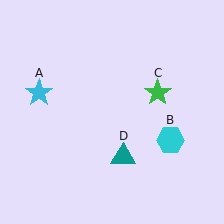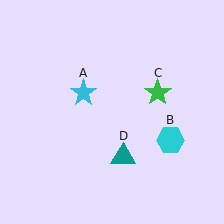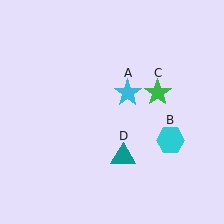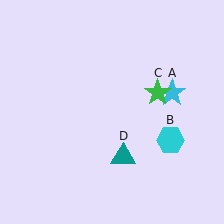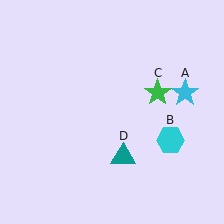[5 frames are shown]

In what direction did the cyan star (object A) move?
The cyan star (object A) moved right.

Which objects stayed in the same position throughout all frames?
Cyan hexagon (object B) and green star (object C) and teal triangle (object D) remained stationary.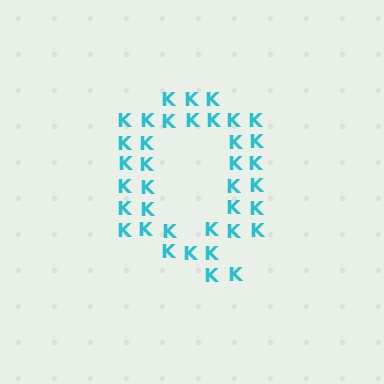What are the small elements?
The small elements are letter K's.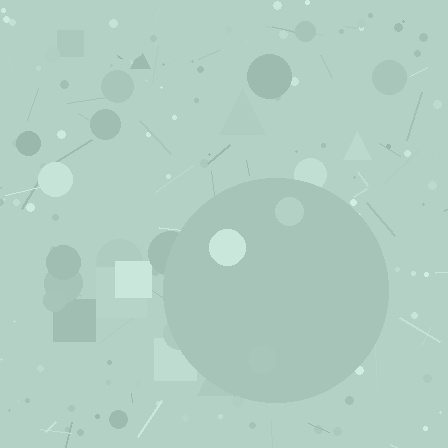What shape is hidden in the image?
A circle is hidden in the image.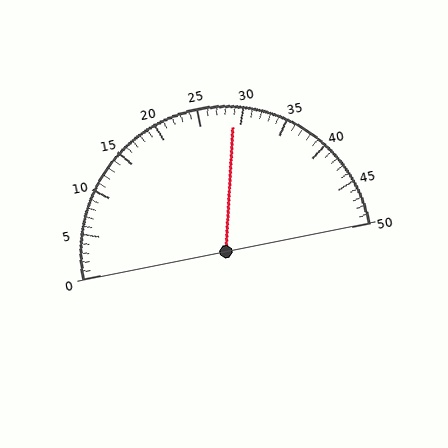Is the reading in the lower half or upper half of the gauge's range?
The reading is in the upper half of the range (0 to 50).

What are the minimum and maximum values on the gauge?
The gauge ranges from 0 to 50.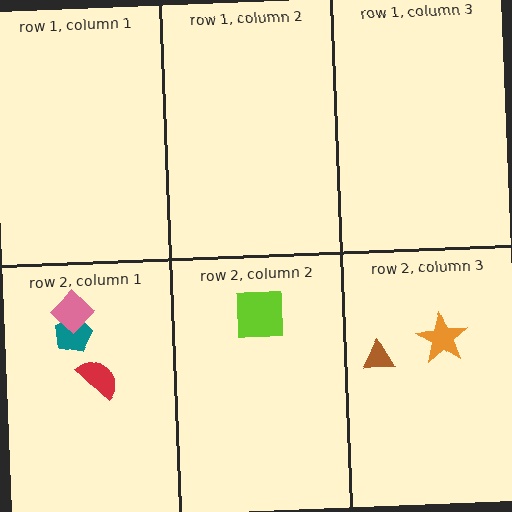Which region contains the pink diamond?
The row 2, column 1 region.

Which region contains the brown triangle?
The row 2, column 3 region.